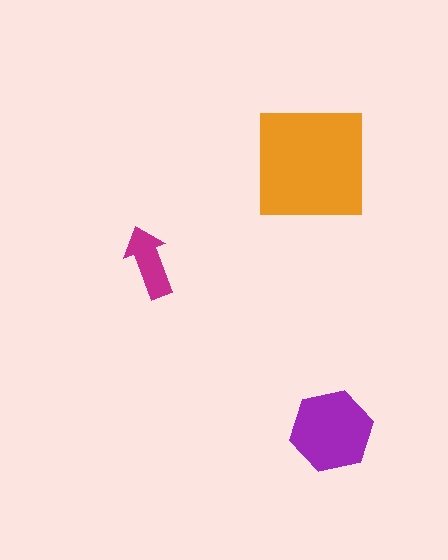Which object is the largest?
The orange square.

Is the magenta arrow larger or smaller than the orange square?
Smaller.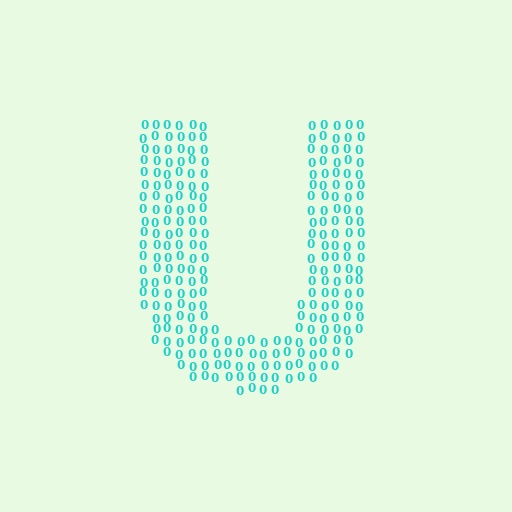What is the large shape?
The large shape is the letter U.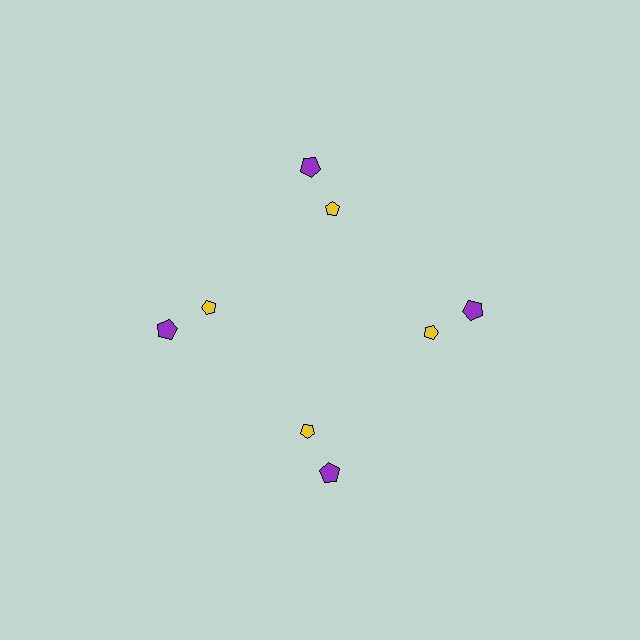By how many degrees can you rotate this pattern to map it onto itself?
The pattern maps onto itself every 90 degrees of rotation.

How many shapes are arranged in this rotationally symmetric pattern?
There are 8 shapes, arranged in 4 groups of 2.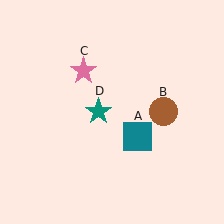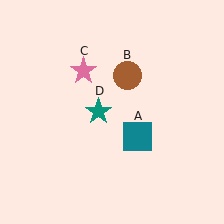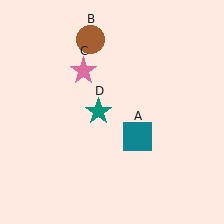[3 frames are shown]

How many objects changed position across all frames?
1 object changed position: brown circle (object B).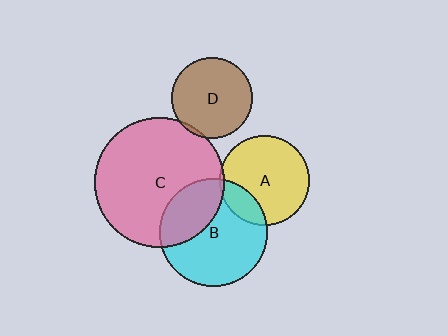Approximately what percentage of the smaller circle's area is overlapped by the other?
Approximately 5%.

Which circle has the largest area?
Circle C (pink).